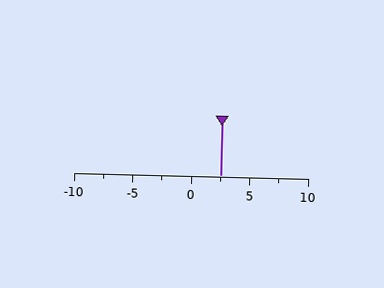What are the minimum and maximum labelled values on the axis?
The axis runs from -10 to 10.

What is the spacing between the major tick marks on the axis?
The major ticks are spaced 5 apart.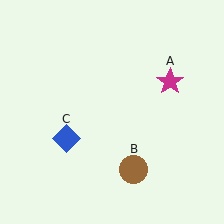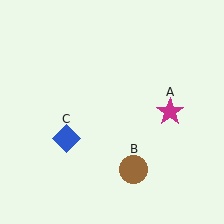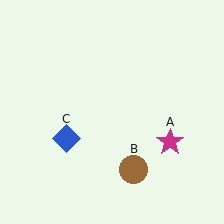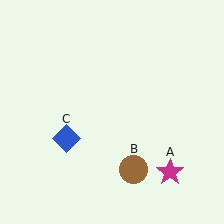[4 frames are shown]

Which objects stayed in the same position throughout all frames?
Brown circle (object B) and blue diamond (object C) remained stationary.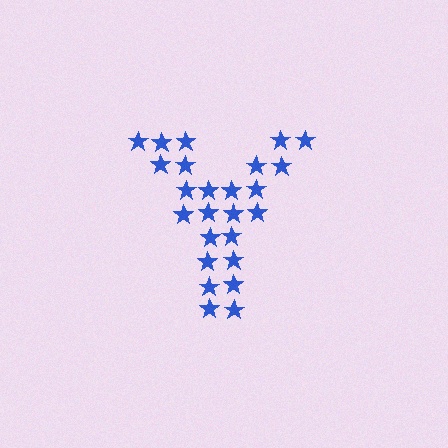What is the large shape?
The large shape is the letter Y.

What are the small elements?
The small elements are stars.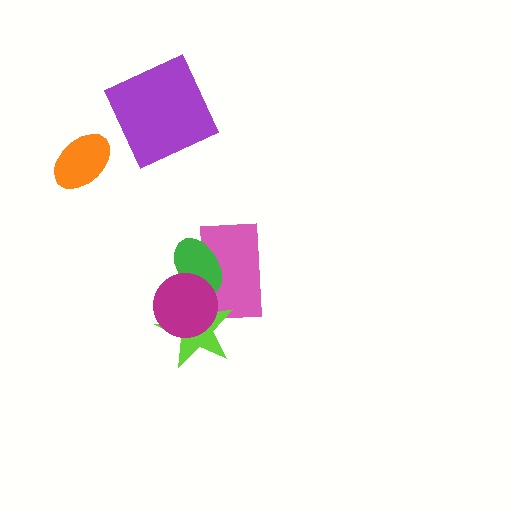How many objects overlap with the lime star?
3 objects overlap with the lime star.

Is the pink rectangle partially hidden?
Yes, it is partially covered by another shape.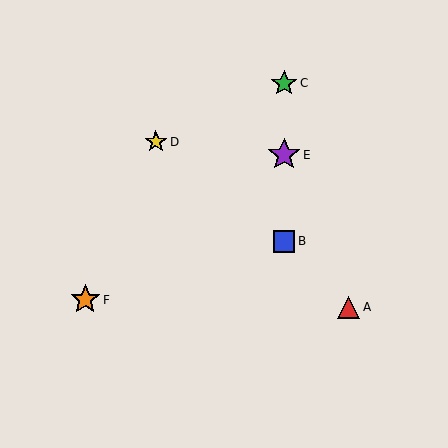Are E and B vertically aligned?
Yes, both are at x≈284.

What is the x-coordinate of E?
Object E is at x≈284.